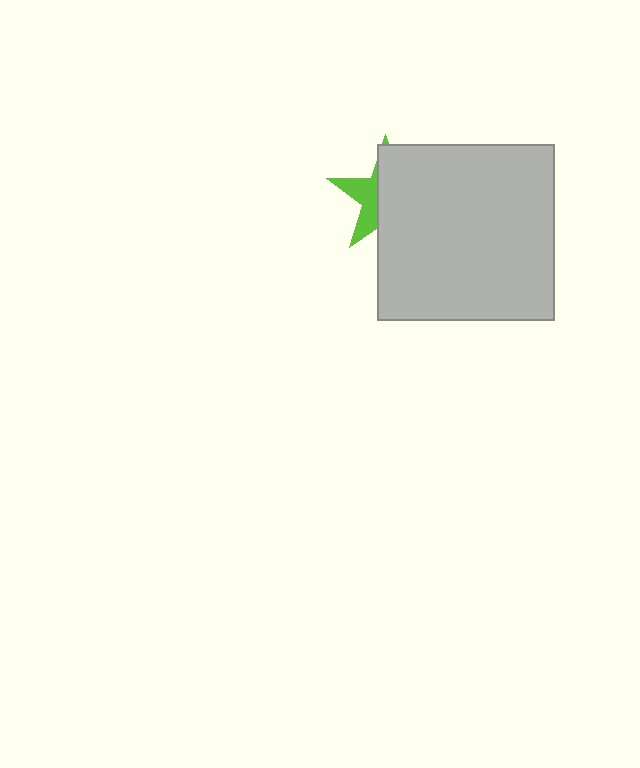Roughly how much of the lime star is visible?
A small part of it is visible (roughly 36%).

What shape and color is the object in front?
The object in front is a light gray square.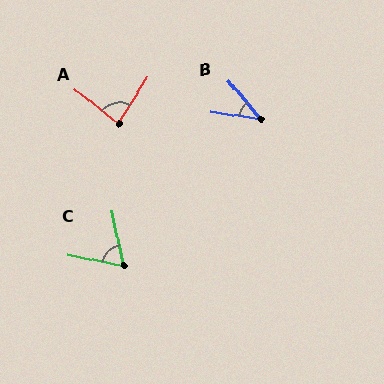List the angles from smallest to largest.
B (41°), C (67°), A (83°).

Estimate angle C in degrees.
Approximately 67 degrees.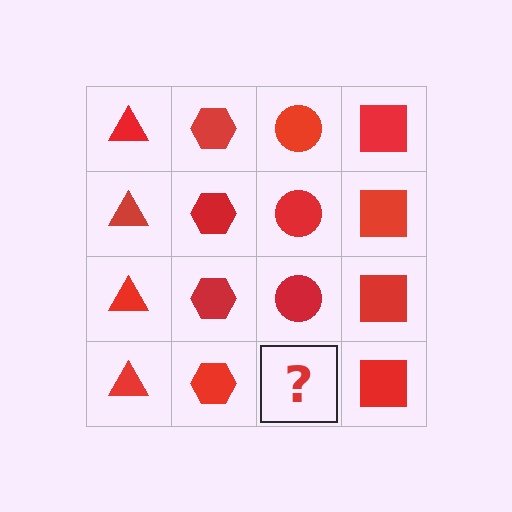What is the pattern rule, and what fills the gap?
The rule is that each column has a consistent shape. The gap should be filled with a red circle.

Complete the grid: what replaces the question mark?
The question mark should be replaced with a red circle.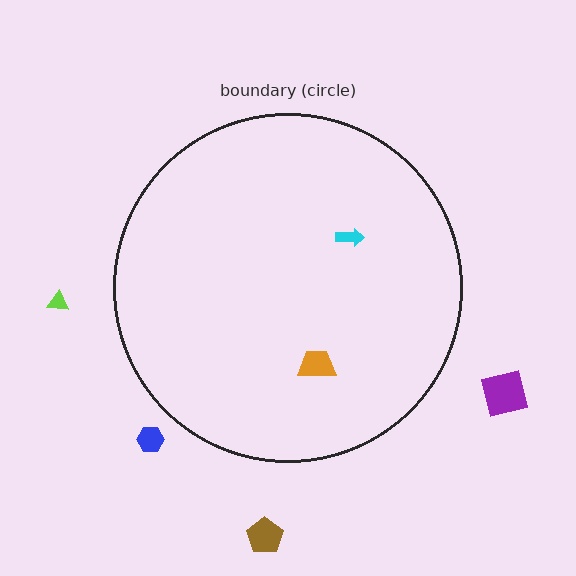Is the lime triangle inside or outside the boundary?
Outside.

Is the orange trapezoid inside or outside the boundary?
Inside.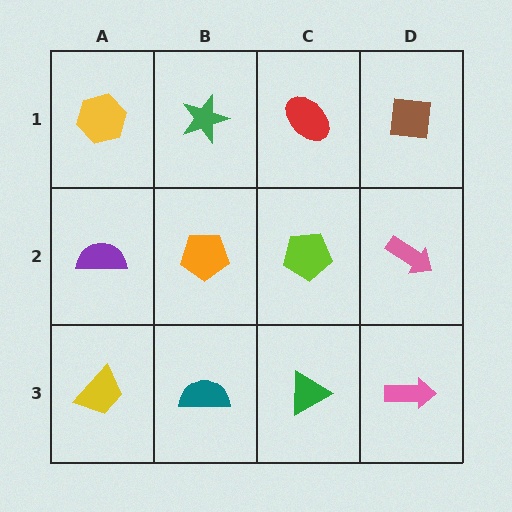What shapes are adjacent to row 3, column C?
A lime pentagon (row 2, column C), a teal semicircle (row 3, column B), a pink arrow (row 3, column D).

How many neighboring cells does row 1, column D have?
2.